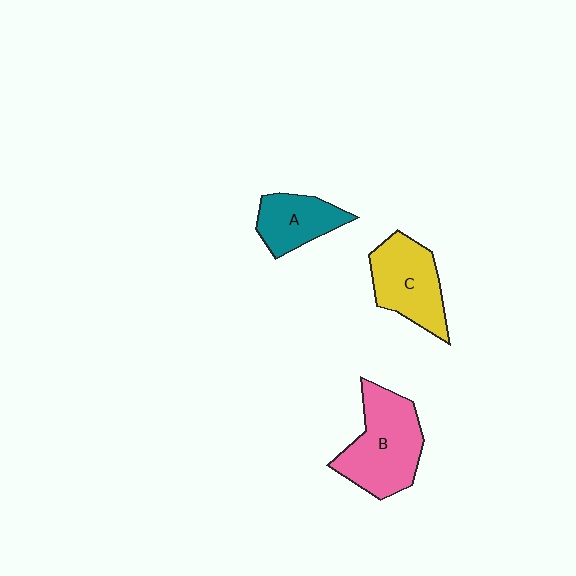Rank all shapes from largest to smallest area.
From largest to smallest: B (pink), C (yellow), A (teal).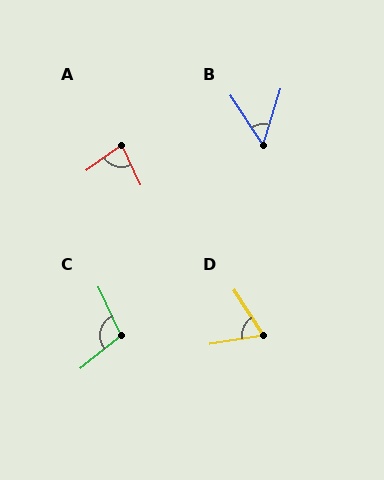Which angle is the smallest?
B, at approximately 51 degrees.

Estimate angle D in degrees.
Approximately 67 degrees.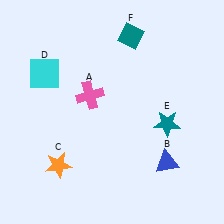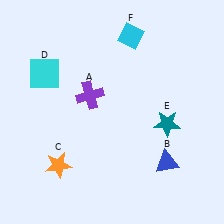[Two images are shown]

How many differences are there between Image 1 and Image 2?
There are 2 differences between the two images.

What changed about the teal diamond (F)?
In Image 1, F is teal. In Image 2, it changed to cyan.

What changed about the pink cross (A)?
In Image 1, A is pink. In Image 2, it changed to purple.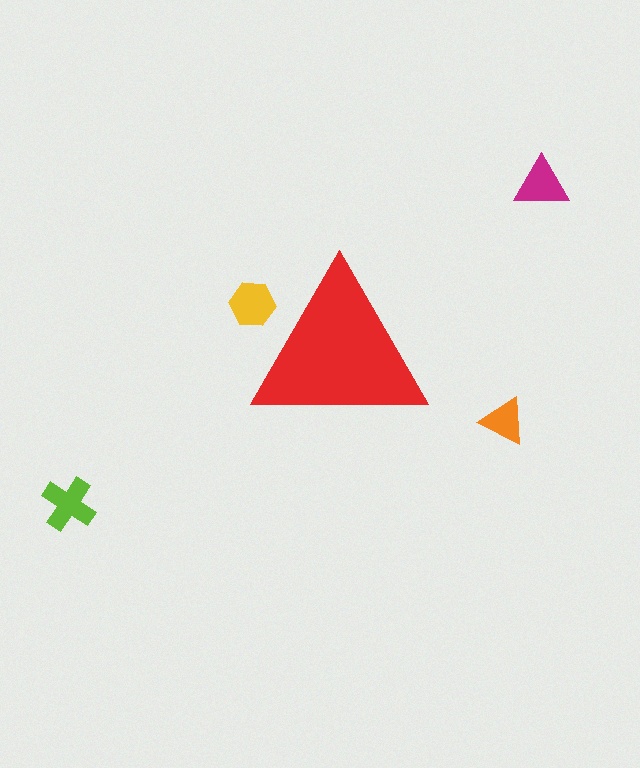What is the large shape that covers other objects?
A red triangle.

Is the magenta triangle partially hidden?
No, the magenta triangle is fully visible.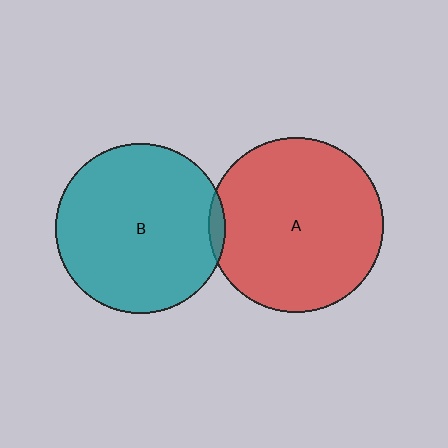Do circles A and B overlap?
Yes.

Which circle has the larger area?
Circle A (red).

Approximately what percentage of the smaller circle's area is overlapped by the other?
Approximately 5%.